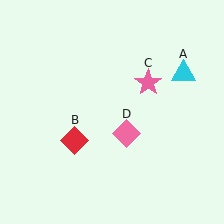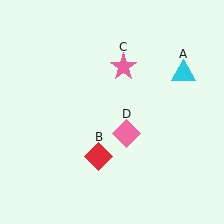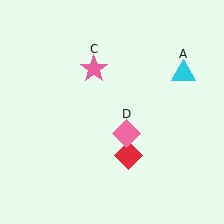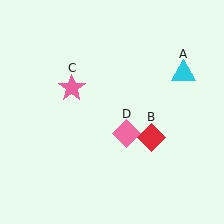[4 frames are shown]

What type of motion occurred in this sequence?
The red diamond (object B), pink star (object C) rotated counterclockwise around the center of the scene.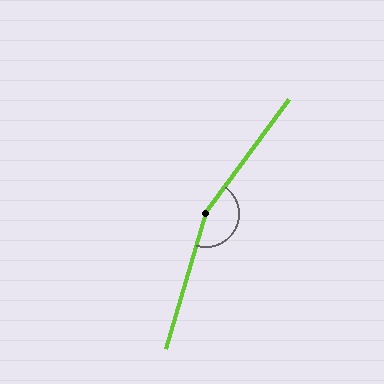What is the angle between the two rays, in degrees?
Approximately 160 degrees.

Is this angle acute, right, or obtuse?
It is obtuse.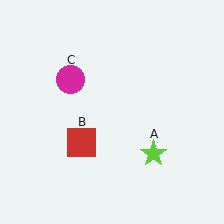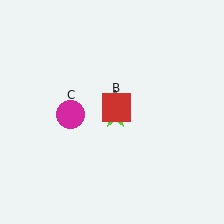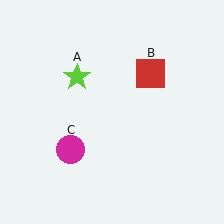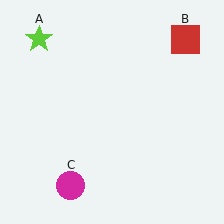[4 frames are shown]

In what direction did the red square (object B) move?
The red square (object B) moved up and to the right.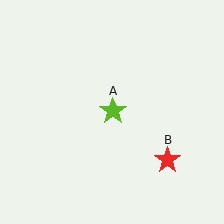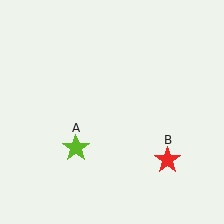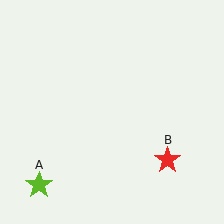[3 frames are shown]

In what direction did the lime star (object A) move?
The lime star (object A) moved down and to the left.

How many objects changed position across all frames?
1 object changed position: lime star (object A).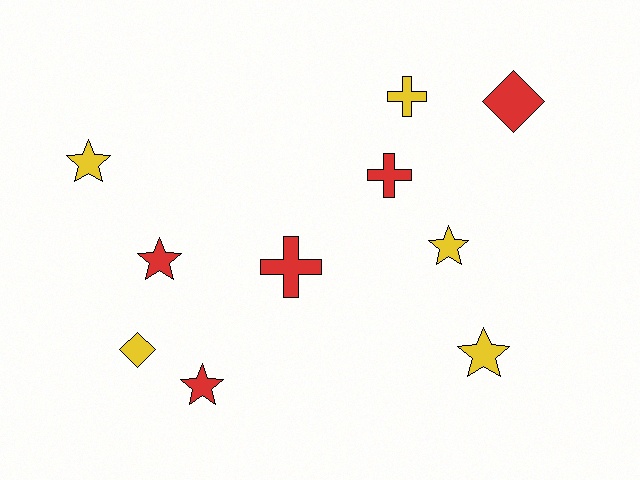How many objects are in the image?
There are 10 objects.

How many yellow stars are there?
There are 3 yellow stars.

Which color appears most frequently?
Yellow, with 5 objects.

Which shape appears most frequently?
Star, with 5 objects.